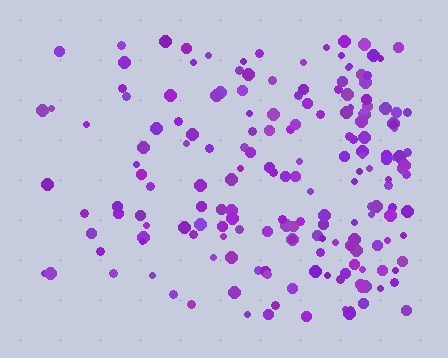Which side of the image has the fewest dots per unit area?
The left.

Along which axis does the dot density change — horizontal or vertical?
Horizontal.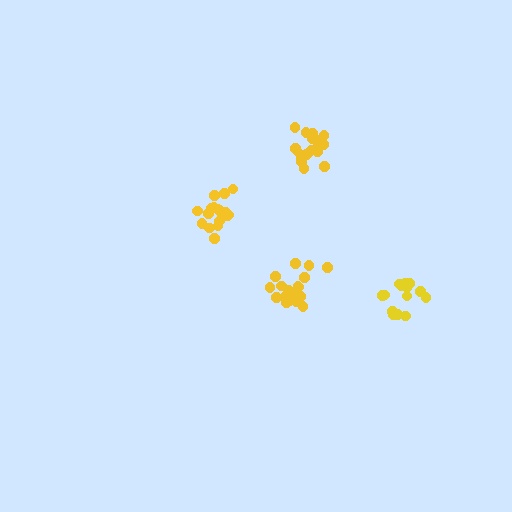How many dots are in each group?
Group 1: 19 dots, Group 2: 14 dots, Group 3: 20 dots, Group 4: 17 dots (70 total).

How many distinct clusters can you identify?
There are 4 distinct clusters.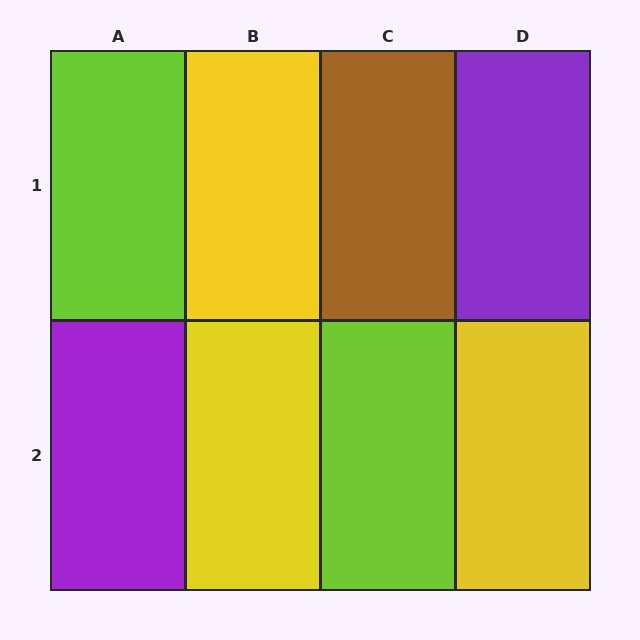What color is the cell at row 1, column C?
Brown.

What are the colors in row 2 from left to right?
Purple, yellow, lime, yellow.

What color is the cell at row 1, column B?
Yellow.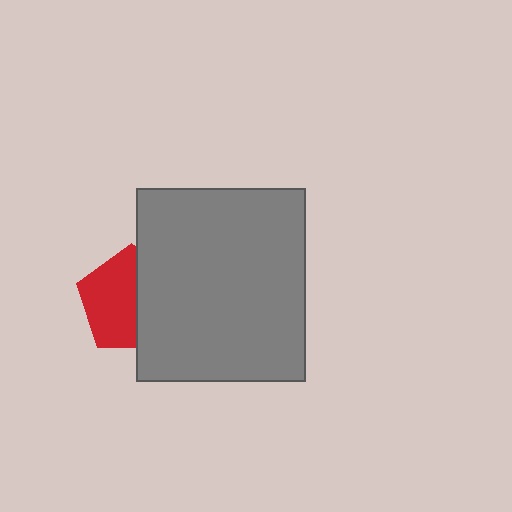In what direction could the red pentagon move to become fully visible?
The red pentagon could move left. That would shift it out from behind the gray rectangle entirely.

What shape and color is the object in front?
The object in front is a gray rectangle.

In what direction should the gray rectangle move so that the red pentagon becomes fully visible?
The gray rectangle should move right. That is the shortest direction to clear the overlap and leave the red pentagon fully visible.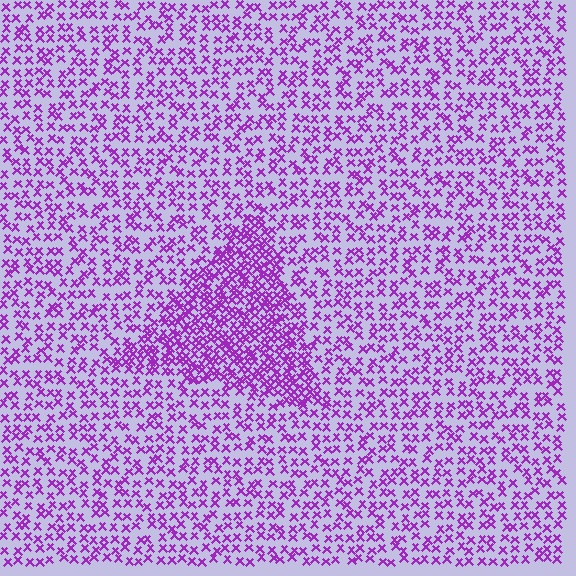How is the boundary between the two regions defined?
The boundary is defined by a change in element density (approximately 2.1x ratio). All elements are the same color, size, and shape.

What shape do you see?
I see a triangle.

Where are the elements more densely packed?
The elements are more densely packed inside the triangle boundary.